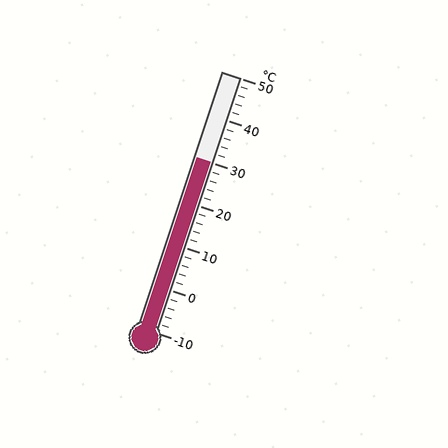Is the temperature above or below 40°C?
The temperature is below 40°C.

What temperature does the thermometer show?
The thermometer shows approximately 30°C.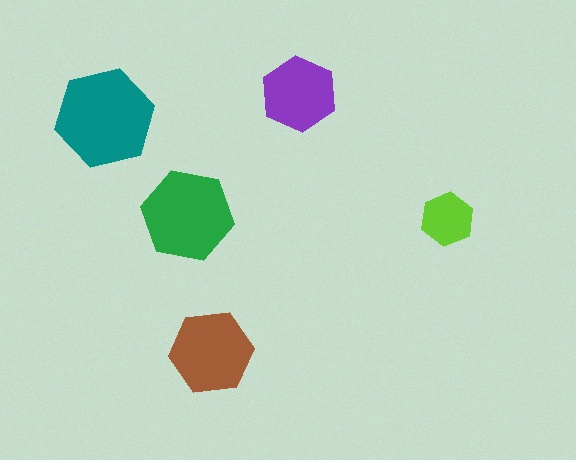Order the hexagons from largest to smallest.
the teal one, the green one, the brown one, the purple one, the lime one.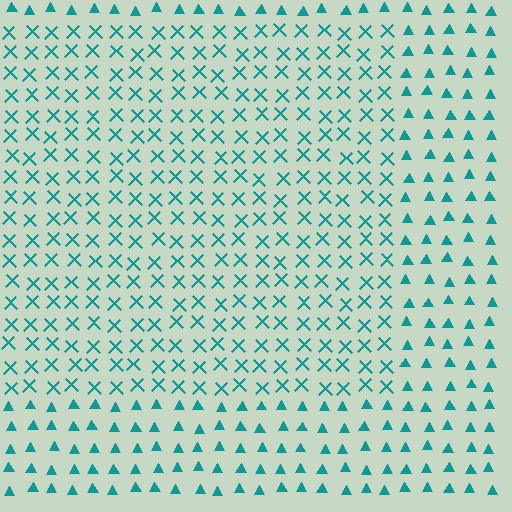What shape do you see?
I see a rectangle.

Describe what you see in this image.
The image is filled with small teal elements arranged in a uniform grid. A rectangle-shaped region contains X marks, while the surrounding area contains triangles. The boundary is defined purely by the change in element shape.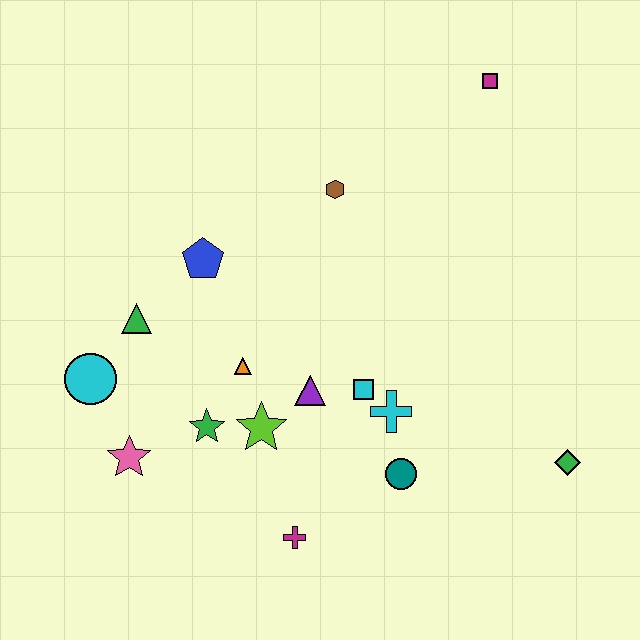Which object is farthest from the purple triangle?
The magenta square is farthest from the purple triangle.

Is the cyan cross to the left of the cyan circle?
No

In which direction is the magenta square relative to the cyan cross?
The magenta square is above the cyan cross.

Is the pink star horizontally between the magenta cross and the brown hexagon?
No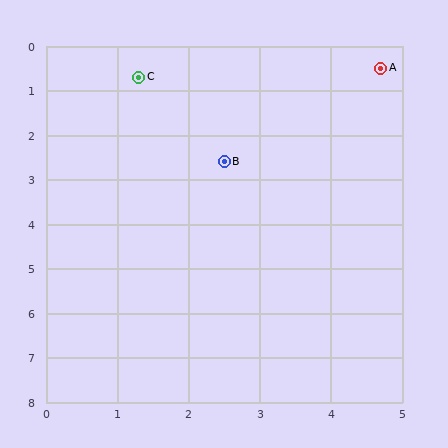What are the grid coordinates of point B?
Point B is at approximately (2.5, 2.6).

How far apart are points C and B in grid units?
Points C and B are about 2.2 grid units apart.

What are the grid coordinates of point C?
Point C is at approximately (1.3, 0.7).